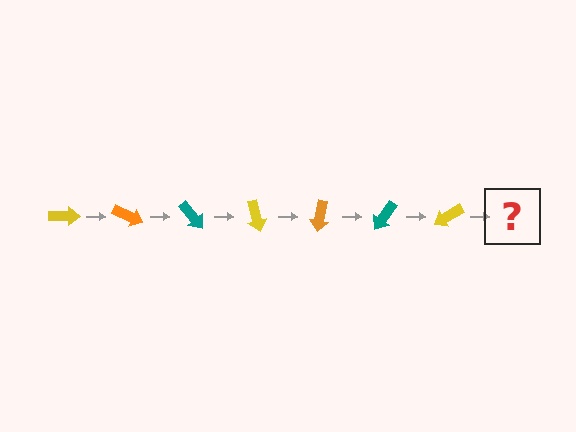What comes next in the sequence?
The next element should be an orange arrow, rotated 175 degrees from the start.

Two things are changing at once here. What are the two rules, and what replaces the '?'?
The two rules are that it rotates 25 degrees each step and the color cycles through yellow, orange, and teal. The '?' should be an orange arrow, rotated 175 degrees from the start.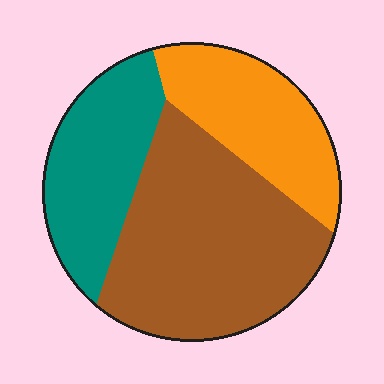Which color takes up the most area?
Brown, at roughly 50%.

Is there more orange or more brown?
Brown.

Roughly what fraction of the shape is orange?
Orange covers about 25% of the shape.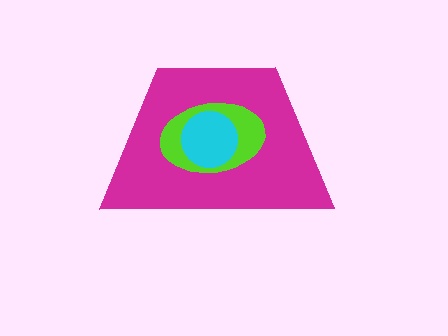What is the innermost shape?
The cyan circle.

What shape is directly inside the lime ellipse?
The cyan circle.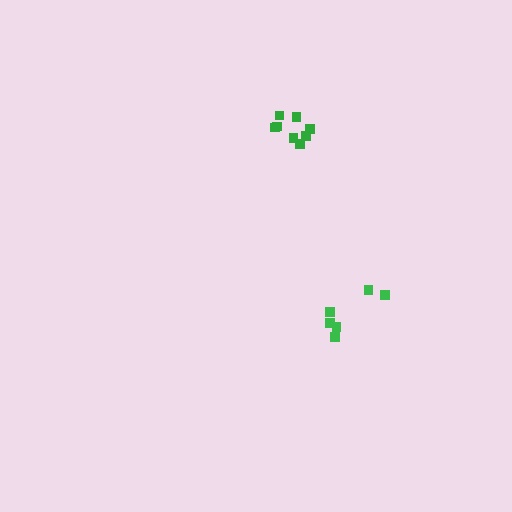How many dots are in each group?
Group 1: 8 dots, Group 2: 6 dots (14 total).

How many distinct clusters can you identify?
There are 2 distinct clusters.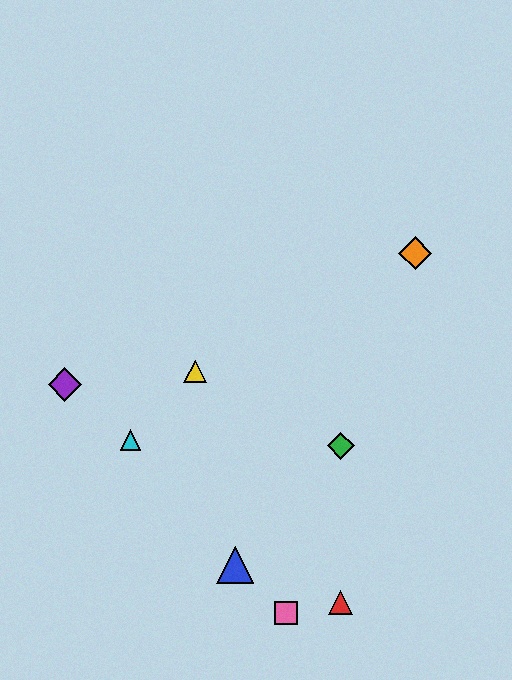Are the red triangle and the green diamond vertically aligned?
Yes, both are at x≈341.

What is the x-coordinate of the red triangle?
The red triangle is at x≈341.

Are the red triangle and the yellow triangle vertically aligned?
No, the red triangle is at x≈341 and the yellow triangle is at x≈195.